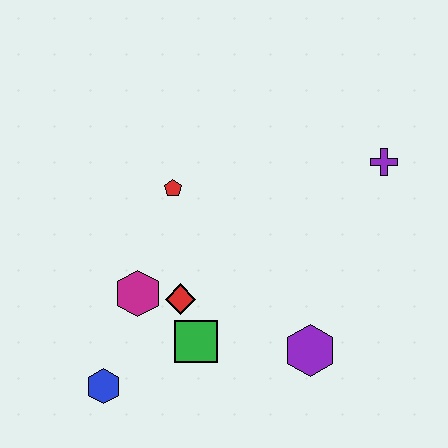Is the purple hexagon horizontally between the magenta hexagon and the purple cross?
Yes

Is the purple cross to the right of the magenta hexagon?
Yes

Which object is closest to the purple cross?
The purple hexagon is closest to the purple cross.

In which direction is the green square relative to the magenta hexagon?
The green square is to the right of the magenta hexagon.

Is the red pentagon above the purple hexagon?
Yes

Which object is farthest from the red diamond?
The purple cross is farthest from the red diamond.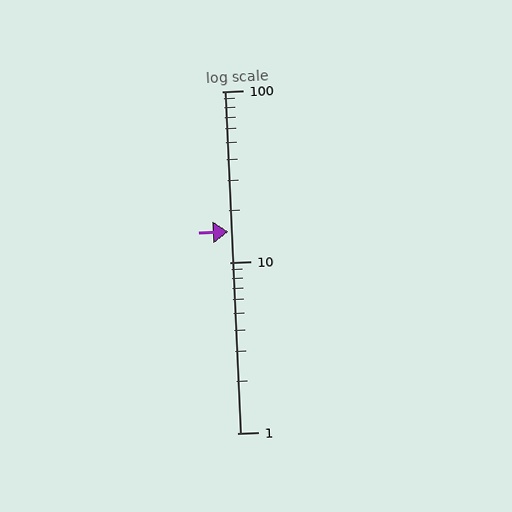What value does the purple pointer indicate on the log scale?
The pointer indicates approximately 15.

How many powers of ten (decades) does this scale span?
The scale spans 2 decades, from 1 to 100.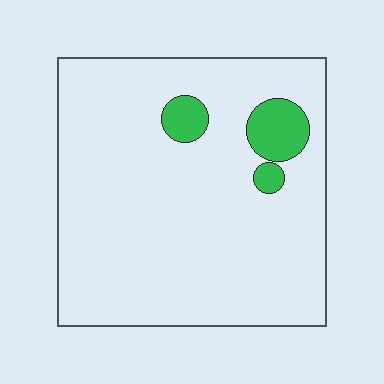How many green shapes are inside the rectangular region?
3.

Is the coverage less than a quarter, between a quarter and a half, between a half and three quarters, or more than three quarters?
Less than a quarter.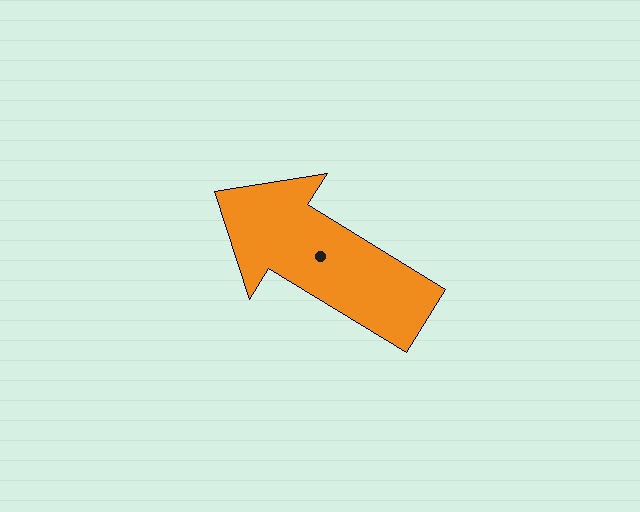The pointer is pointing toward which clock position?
Roughly 10 o'clock.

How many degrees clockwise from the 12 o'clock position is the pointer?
Approximately 302 degrees.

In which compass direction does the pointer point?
Northwest.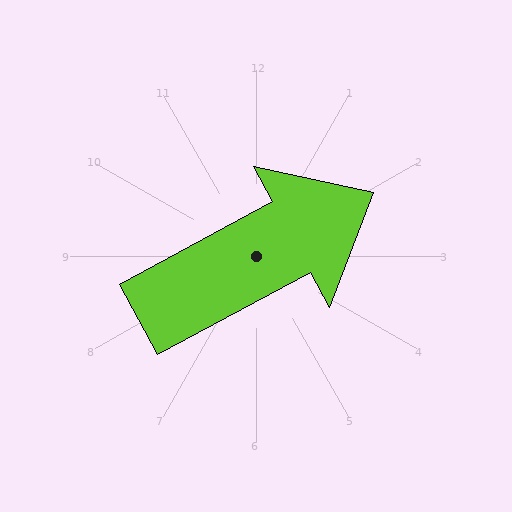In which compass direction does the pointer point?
Northeast.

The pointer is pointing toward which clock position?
Roughly 2 o'clock.